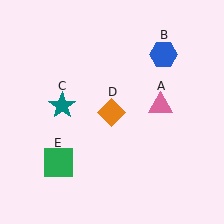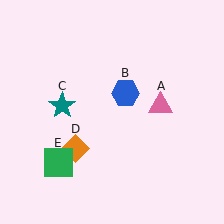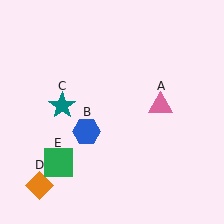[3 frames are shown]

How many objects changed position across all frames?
2 objects changed position: blue hexagon (object B), orange diamond (object D).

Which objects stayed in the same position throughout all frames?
Pink triangle (object A) and teal star (object C) and green square (object E) remained stationary.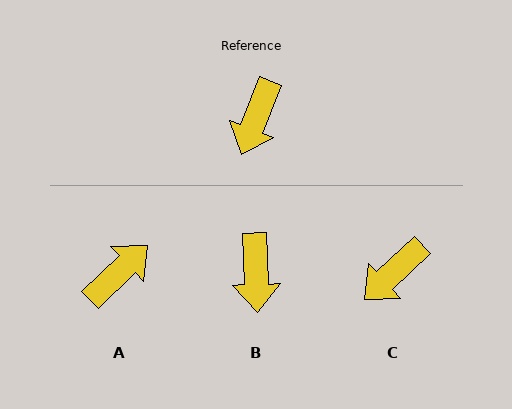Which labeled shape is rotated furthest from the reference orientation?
A, about 155 degrees away.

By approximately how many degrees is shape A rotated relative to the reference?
Approximately 155 degrees counter-clockwise.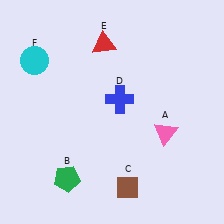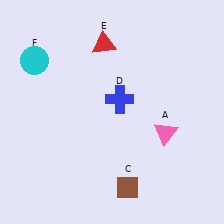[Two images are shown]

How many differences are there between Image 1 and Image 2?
There is 1 difference between the two images.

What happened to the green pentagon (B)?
The green pentagon (B) was removed in Image 2. It was in the bottom-left area of Image 1.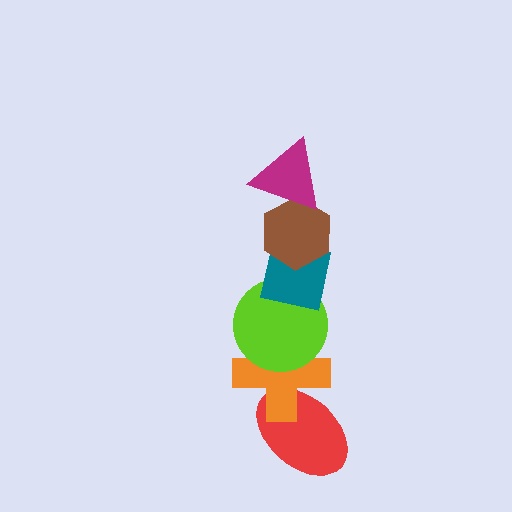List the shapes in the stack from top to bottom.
From top to bottom: the magenta triangle, the brown hexagon, the teal square, the lime circle, the orange cross, the red ellipse.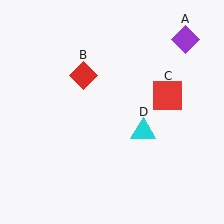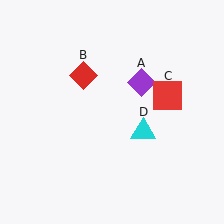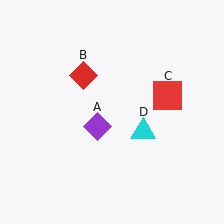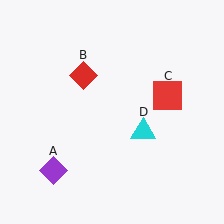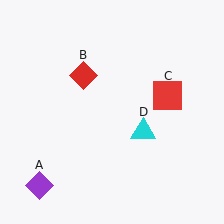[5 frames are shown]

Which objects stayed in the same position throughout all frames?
Red diamond (object B) and red square (object C) and cyan triangle (object D) remained stationary.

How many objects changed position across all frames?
1 object changed position: purple diamond (object A).